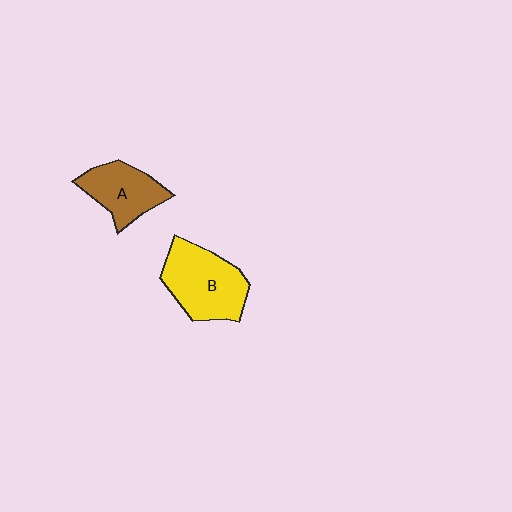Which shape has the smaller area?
Shape A (brown).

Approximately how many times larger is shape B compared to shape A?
Approximately 1.4 times.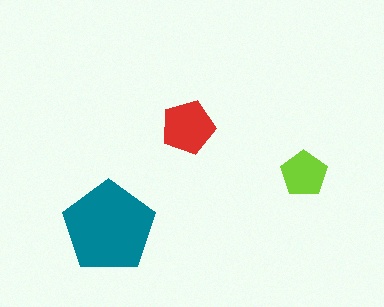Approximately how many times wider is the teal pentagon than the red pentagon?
About 1.5 times wider.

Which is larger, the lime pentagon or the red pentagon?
The red one.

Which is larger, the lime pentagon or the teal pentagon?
The teal one.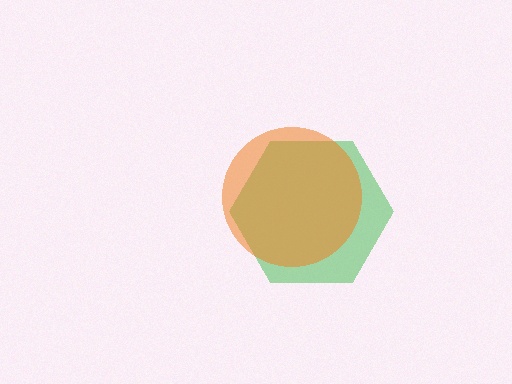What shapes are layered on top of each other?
The layered shapes are: a green hexagon, an orange circle.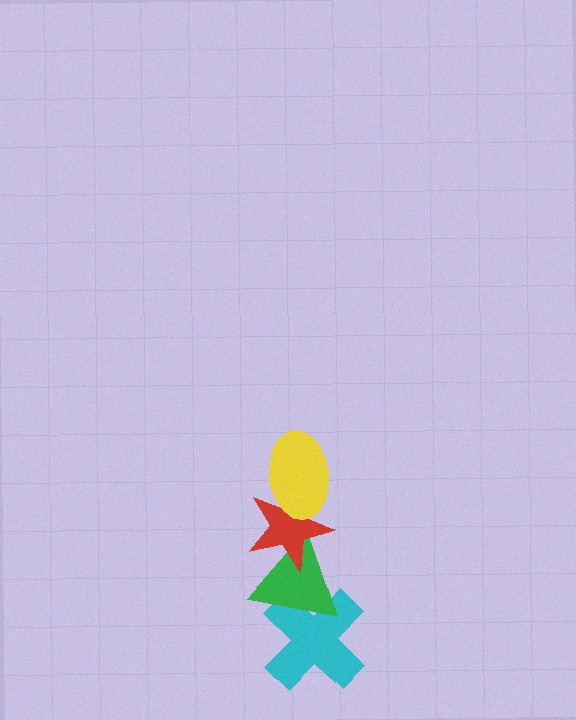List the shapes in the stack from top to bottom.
From top to bottom: the yellow ellipse, the red star, the green triangle, the cyan cross.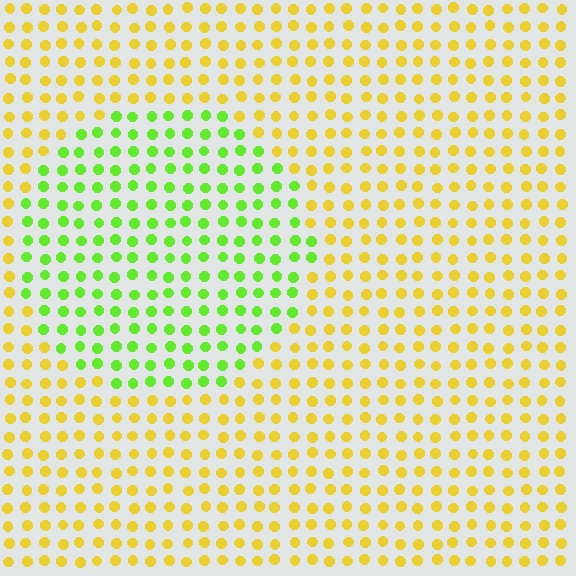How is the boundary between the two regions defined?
The boundary is defined purely by a slight shift in hue (about 52 degrees). Spacing, size, and orientation are identical on both sides.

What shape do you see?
I see a circle.